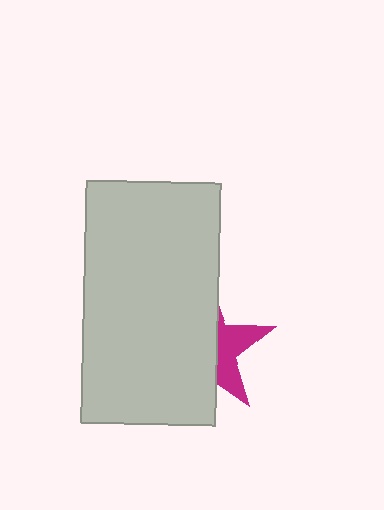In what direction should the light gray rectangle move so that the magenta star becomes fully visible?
The light gray rectangle should move left. That is the shortest direction to clear the overlap and leave the magenta star fully visible.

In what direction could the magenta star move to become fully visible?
The magenta star could move right. That would shift it out from behind the light gray rectangle entirely.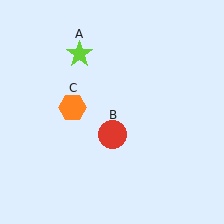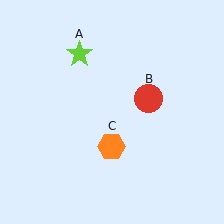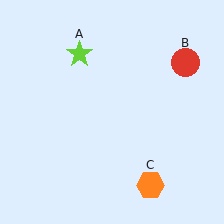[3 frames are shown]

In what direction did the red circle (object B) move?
The red circle (object B) moved up and to the right.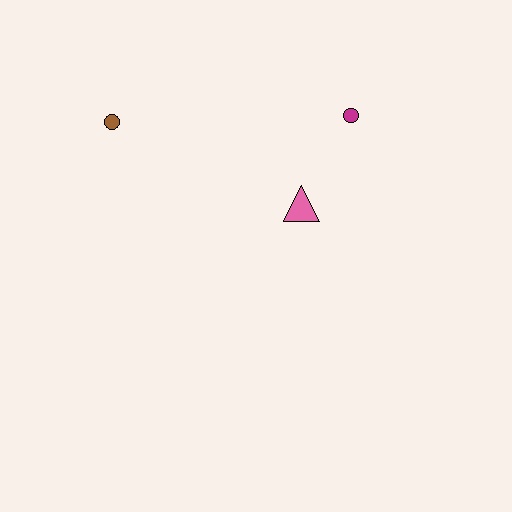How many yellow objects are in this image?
There are no yellow objects.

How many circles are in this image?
There are 2 circles.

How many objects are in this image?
There are 3 objects.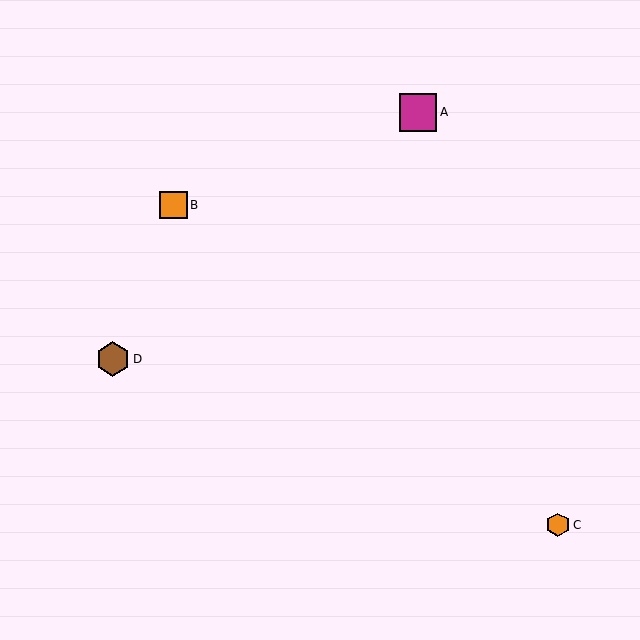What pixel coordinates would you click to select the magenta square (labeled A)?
Click at (418, 113) to select the magenta square A.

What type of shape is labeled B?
Shape B is an orange square.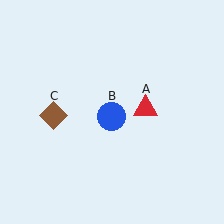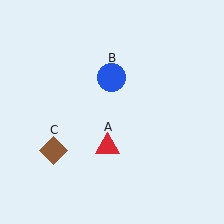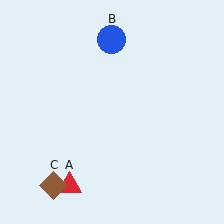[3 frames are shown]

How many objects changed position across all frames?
3 objects changed position: red triangle (object A), blue circle (object B), brown diamond (object C).